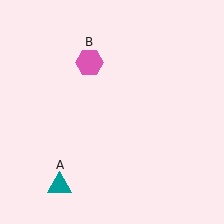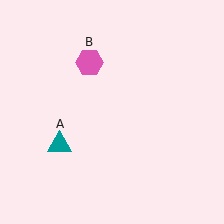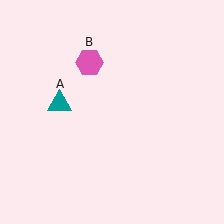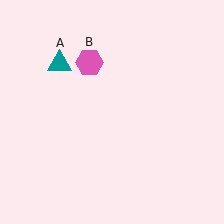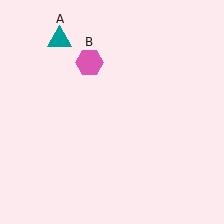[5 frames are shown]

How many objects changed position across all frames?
1 object changed position: teal triangle (object A).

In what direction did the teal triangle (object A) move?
The teal triangle (object A) moved up.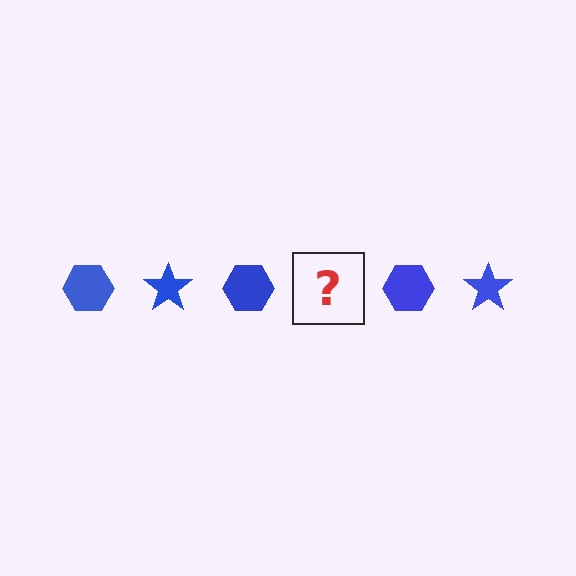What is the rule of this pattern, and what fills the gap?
The rule is that the pattern cycles through hexagon, star shapes in blue. The gap should be filled with a blue star.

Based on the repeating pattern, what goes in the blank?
The blank should be a blue star.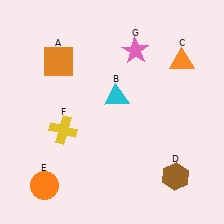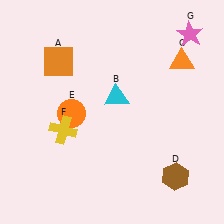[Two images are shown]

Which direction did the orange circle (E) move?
The orange circle (E) moved up.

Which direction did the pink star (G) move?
The pink star (G) moved right.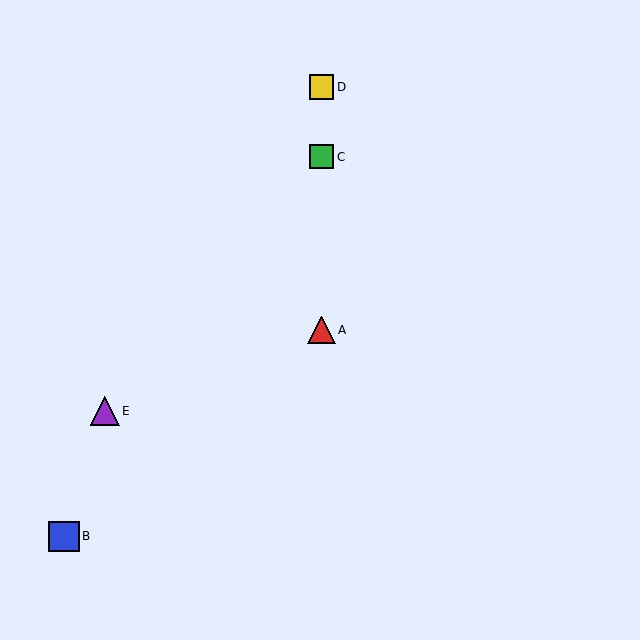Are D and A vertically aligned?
Yes, both are at x≈321.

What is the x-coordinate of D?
Object D is at x≈321.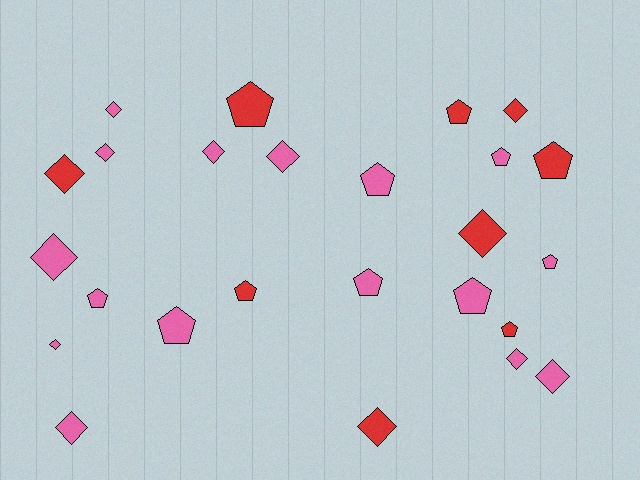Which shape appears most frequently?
Diamond, with 13 objects.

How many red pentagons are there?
There are 5 red pentagons.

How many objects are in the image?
There are 25 objects.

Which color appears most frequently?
Pink, with 16 objects.